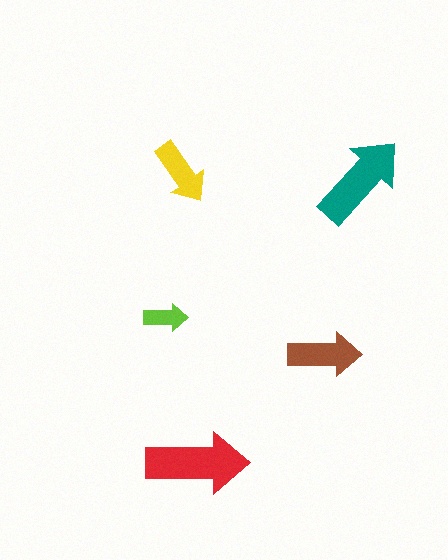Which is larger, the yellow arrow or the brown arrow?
The brown one.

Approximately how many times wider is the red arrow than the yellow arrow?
About 1.5 times wider.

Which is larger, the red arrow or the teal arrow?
The red one.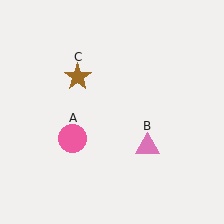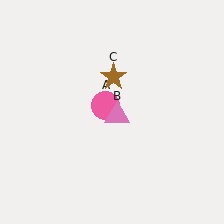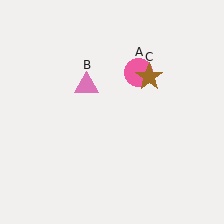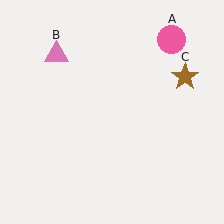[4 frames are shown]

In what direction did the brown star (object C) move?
The brown star (object C) moved right.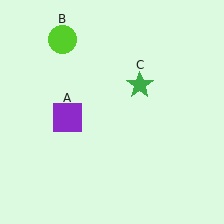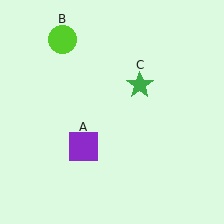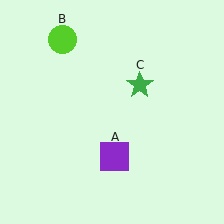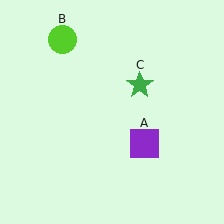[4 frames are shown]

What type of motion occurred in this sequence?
The purple square (object A) rotated counterclockwise around the center of the scene.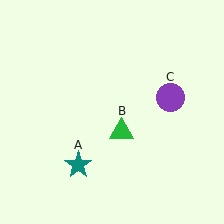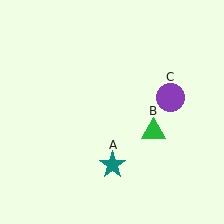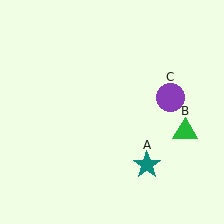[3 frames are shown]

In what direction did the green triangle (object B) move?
The green triangle (object B) moved right.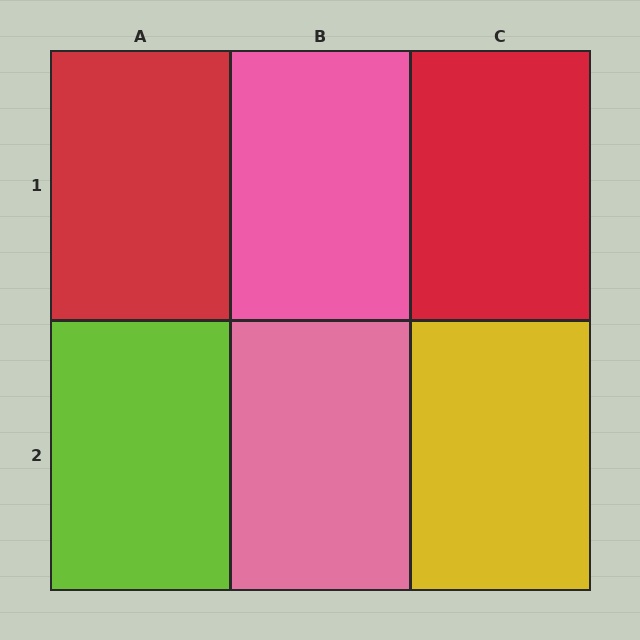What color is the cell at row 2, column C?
Yellow.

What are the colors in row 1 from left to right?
Red, pink, red.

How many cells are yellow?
1 cell is yellow.